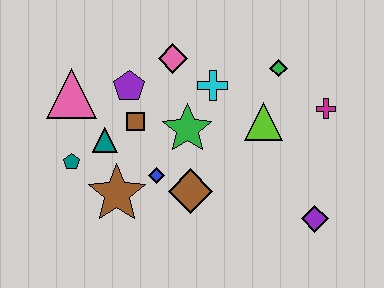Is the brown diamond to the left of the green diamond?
Yes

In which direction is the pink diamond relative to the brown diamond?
The pink diamond is above the brown diamond.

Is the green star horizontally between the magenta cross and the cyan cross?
No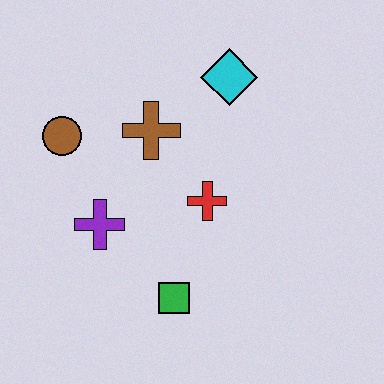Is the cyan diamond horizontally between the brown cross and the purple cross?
No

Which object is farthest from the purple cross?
The cyan diamond is farthest from the purple cross.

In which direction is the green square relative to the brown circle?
The green square is below the brown circle.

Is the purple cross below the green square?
No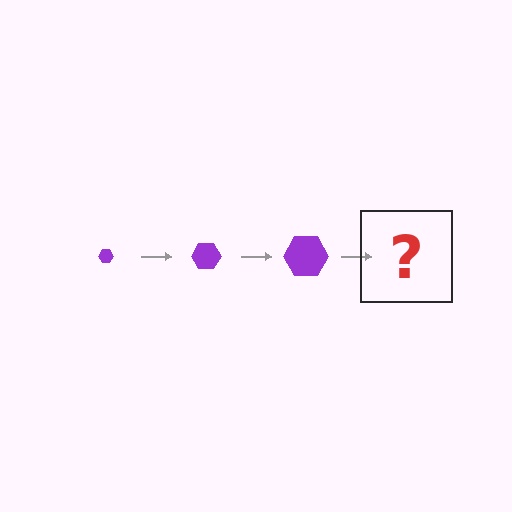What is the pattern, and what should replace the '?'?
The pattern is that the hexagon gets progressively larger each step. The '?' should be a purple hexagon, larger than the previous one.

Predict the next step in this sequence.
The next step is a purple hexagon, larger than the previous one.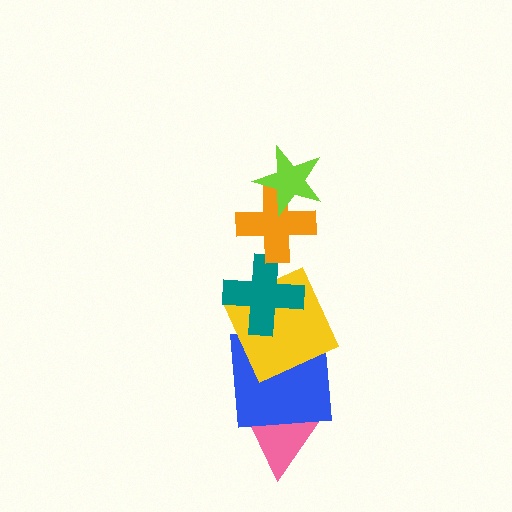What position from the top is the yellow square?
The yellow square is 4th from the top.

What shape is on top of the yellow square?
The teal cross is on top of the yellow square.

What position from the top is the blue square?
The blue square is 5th from the top.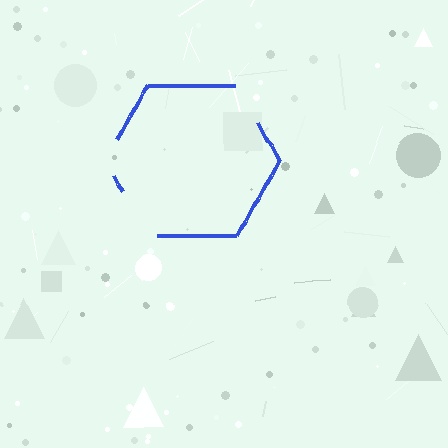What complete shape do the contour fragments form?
The contour fragments form a hexagon.